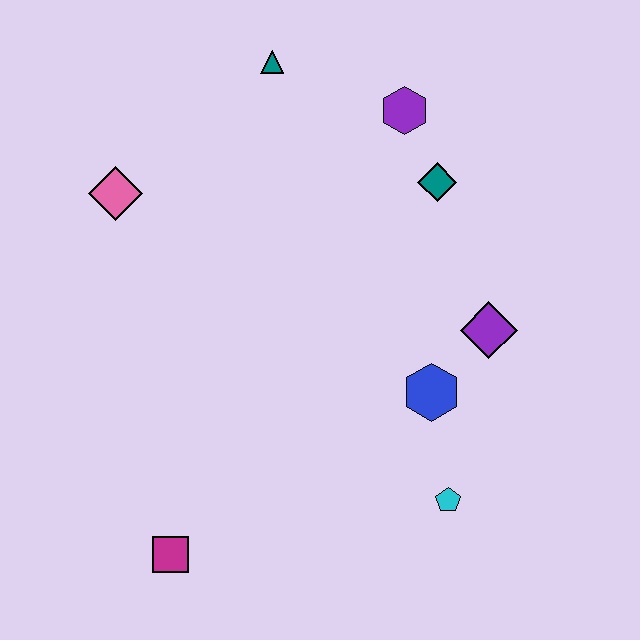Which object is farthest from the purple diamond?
The pink diamond is farthest from the purple diamond.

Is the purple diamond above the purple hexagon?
No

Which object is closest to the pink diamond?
The teal triangle is closest to the pink diamond.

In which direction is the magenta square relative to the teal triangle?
The magenta square is below the teal triangle.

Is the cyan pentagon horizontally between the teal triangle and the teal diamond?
No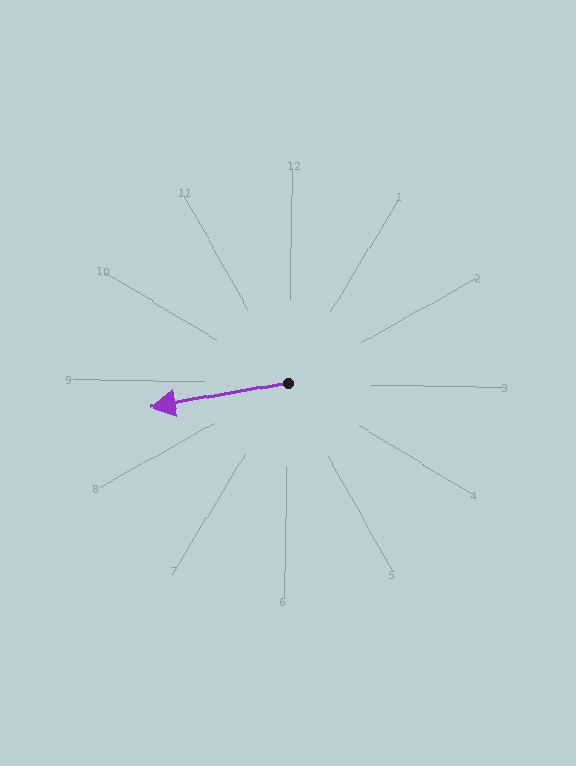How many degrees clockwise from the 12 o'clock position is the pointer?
Approximately 259 degrees.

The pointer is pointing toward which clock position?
Roughly 9 o'clock.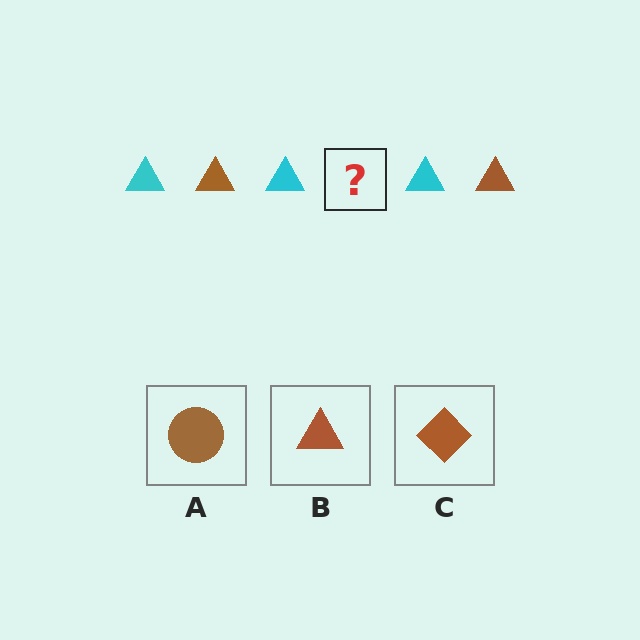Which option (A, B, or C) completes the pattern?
B.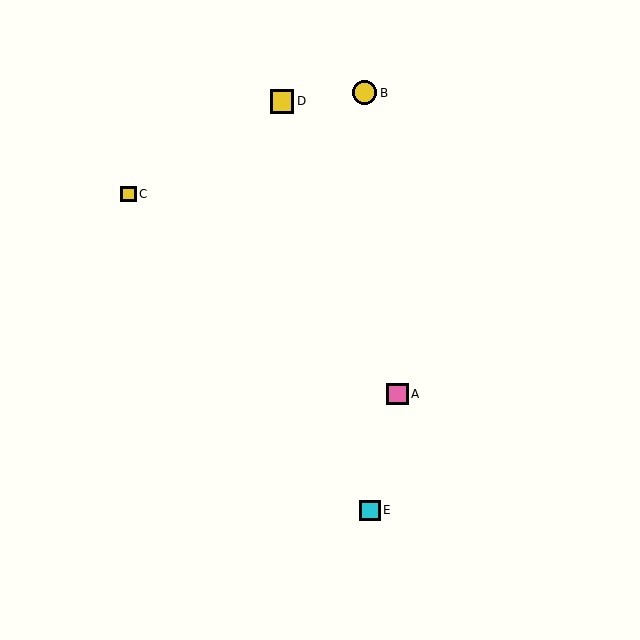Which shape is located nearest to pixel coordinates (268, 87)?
The yellow square (labeled D) at (282, 101) is nearest to that location.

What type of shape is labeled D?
Shape D is a yellow square.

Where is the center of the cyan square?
The center of the cyan square is at (370, 510).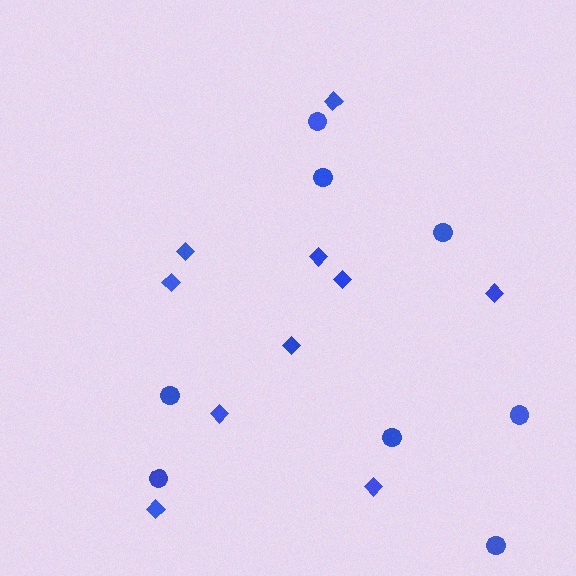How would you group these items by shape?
There are 2 groups: one group of diamonds (10) and one group of circles (8).